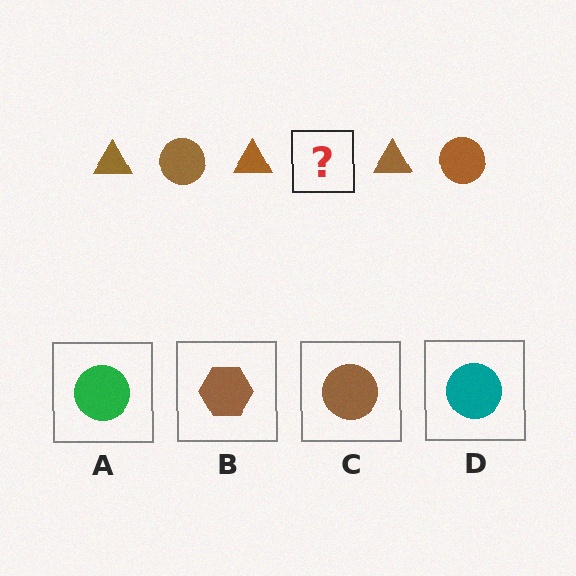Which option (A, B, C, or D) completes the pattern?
C.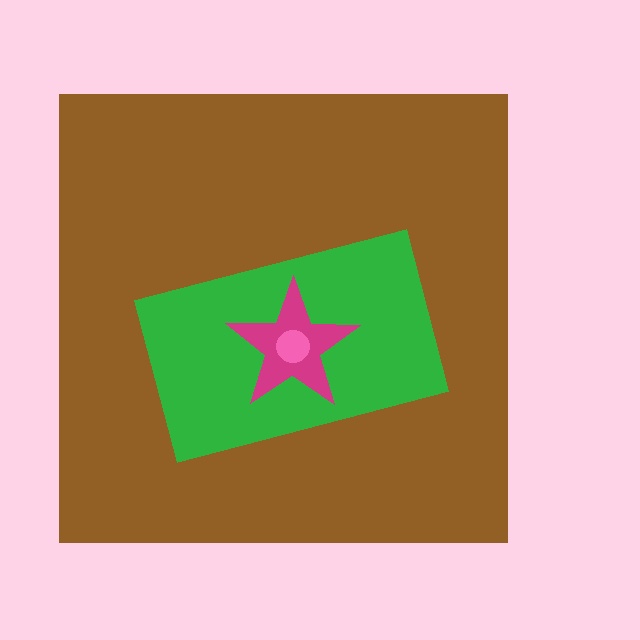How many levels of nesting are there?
4.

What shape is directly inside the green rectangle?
The magenta star.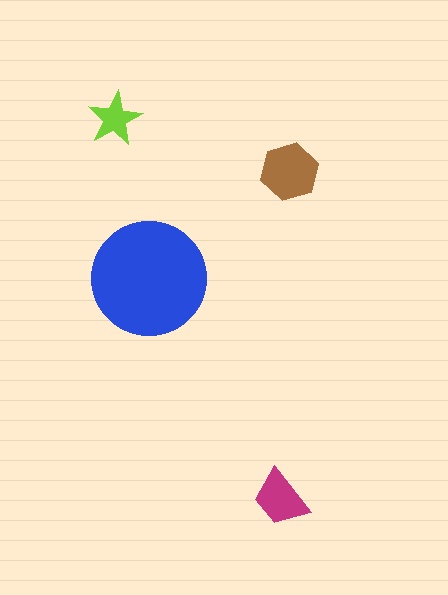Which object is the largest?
The blue circle.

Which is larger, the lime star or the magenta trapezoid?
The magenta trapezoid.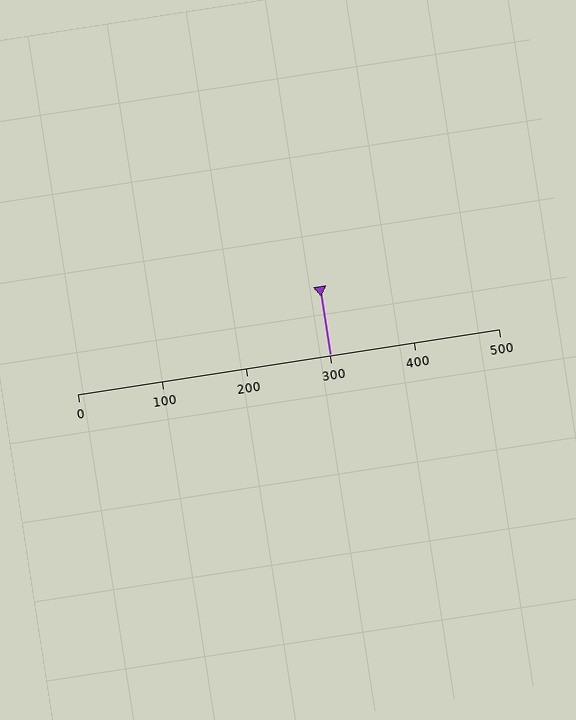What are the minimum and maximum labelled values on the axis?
The axis runs from 0 to 500.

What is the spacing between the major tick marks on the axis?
The major ticks are spaced 100 apart.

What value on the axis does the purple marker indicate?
The marker indicates approximately 300.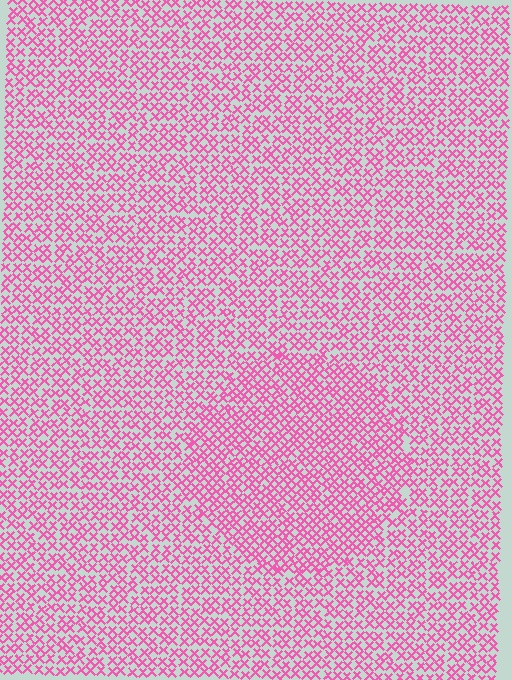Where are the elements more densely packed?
The elements are more densely packed inside the circle boundary.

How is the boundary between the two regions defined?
The boundary is defined by a change in element density (approximately 1.4x ratio). All elements are the same color, size, and shape.